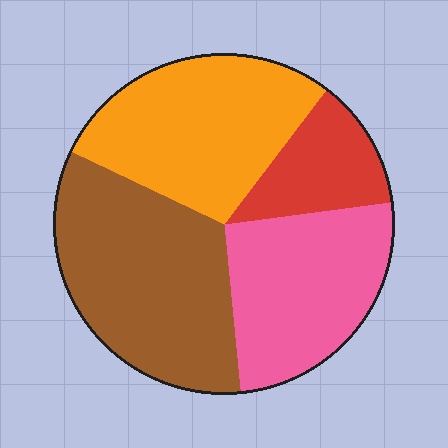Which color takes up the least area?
Red, at roughly 15%.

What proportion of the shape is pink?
Pink takes up about one quarter (1/4) of the shape.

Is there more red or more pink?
Pink.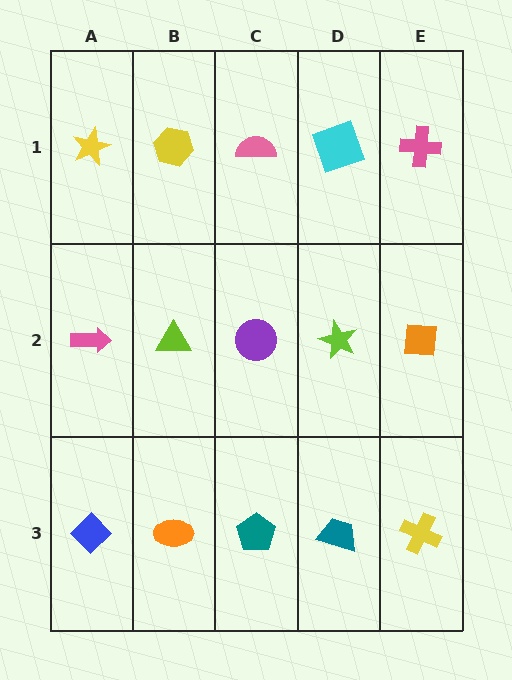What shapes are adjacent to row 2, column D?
A cyan square (row 1, column D), a teal trapezoid (row 3, column D), a purple circle (row 2, column C), an orange square (row 2, column E).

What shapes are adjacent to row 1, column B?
A lime triangle (row 2, column B), a yellow star (row 1, column A), a pink semicircle (row 1, column C).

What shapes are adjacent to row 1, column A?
A pink arrow (row 2, column A), a yellow hexagon (row 1, column B).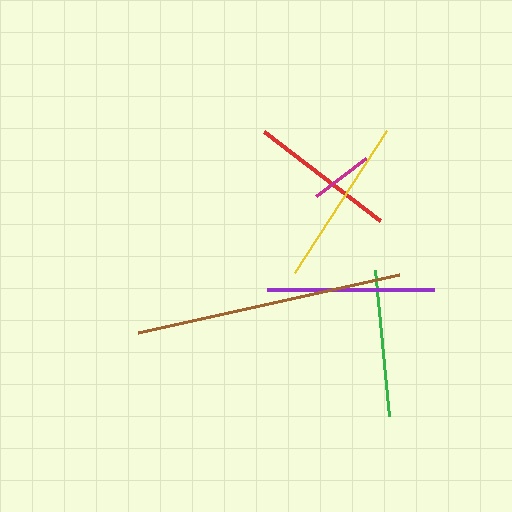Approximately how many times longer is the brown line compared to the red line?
The brown line is approximately 1.8 times the length of the red line.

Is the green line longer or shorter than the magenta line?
The green line is longer than the magenta line.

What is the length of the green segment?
The green segment is approximately 146 pixels long.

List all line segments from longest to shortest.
From longest to shortest: brown, yellow, purple, green, red, magenta.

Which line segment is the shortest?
The magenta line is the shortest at approximately 63 pixels.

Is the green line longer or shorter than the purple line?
The purple line is longer than the green line.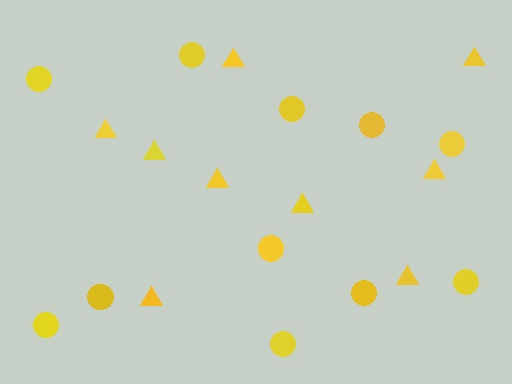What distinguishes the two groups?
There are 2 groups: one group of triangles (9) and one group of circles (11).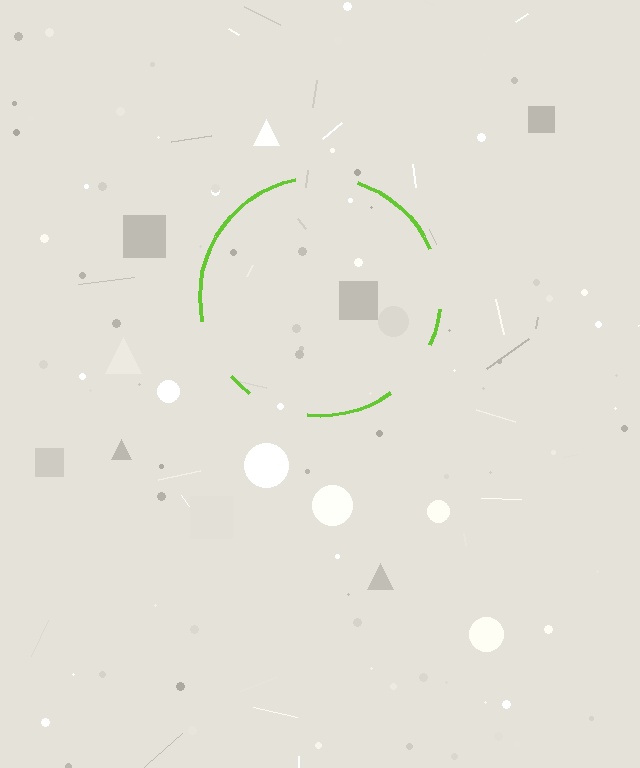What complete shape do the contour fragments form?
The contour fragments form a circle.